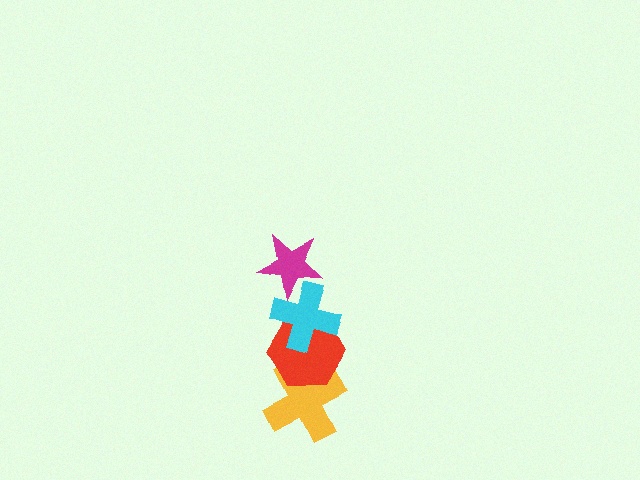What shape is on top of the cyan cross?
The magenta star is on top of the cyan cross.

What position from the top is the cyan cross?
The cyan cross is 2nd from the top.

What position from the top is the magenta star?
The magenta star is 1st from the top.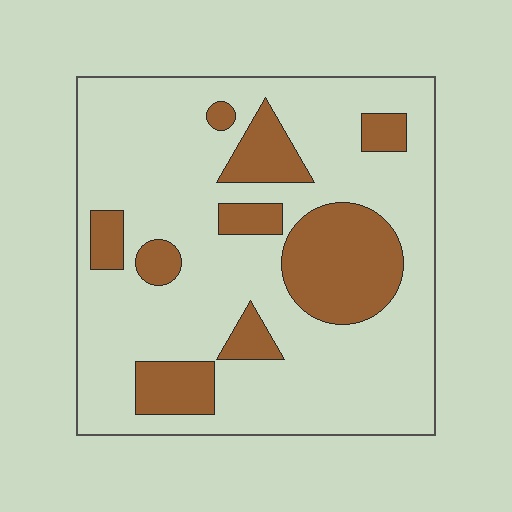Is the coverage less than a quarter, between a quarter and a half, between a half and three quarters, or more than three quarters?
Less than a quarter.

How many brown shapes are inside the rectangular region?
9.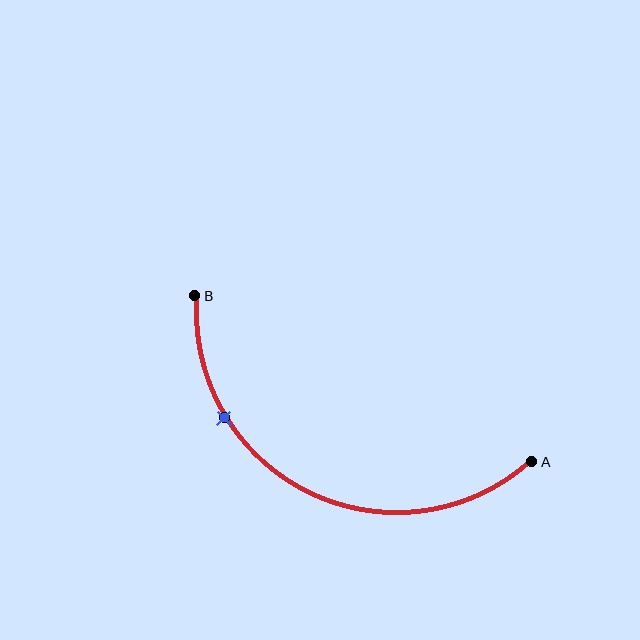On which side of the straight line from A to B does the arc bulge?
The arc bulges below the straight line connecting A and B.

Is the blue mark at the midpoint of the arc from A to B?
No. The blue mark lies on the arc but is closer to endpoint B. The arc midpoint would be at the point on the curve equidistant along the arc from both A and B.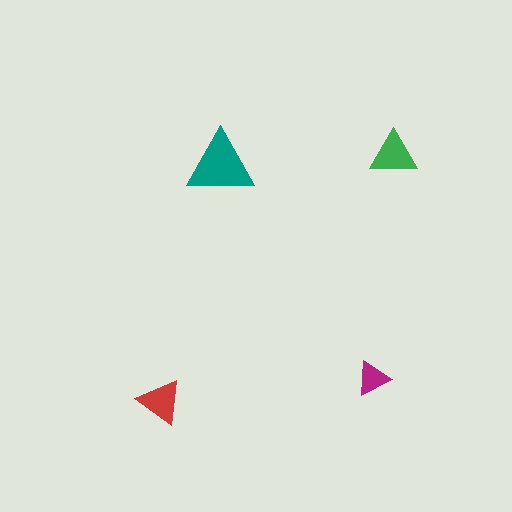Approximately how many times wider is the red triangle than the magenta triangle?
About 1.5 times wider.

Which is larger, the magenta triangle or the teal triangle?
The teal one.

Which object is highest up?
The green triangle is topmost.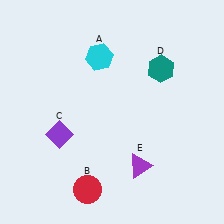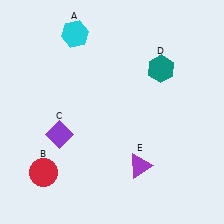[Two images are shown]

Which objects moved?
The objects that moved are: the cyan hexagon (A), the red circle (B).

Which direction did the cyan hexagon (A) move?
The cyan hexagon (A) moved left.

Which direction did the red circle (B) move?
The red circle (B) moved left.